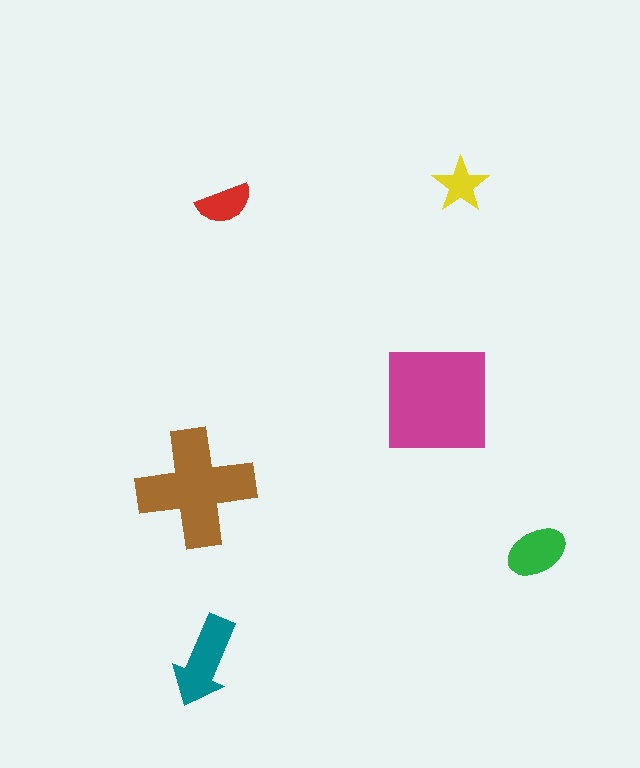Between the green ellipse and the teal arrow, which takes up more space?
The teal arrow.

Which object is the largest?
The magenta square.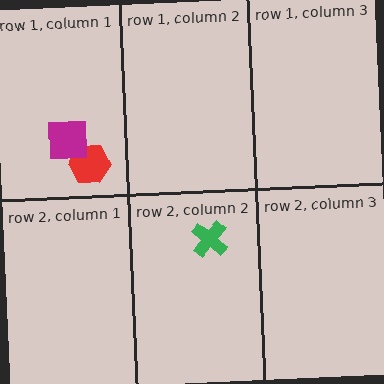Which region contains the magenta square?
The row 1, column 1 region.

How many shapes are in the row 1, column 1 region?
2.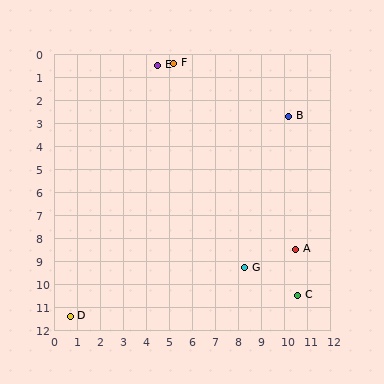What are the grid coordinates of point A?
Point A is at approximately (10.5, 8.5).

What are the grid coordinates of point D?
Point D is at approximately (0.7, 11.4).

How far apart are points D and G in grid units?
Points D and G are about 7.9 grid units apart.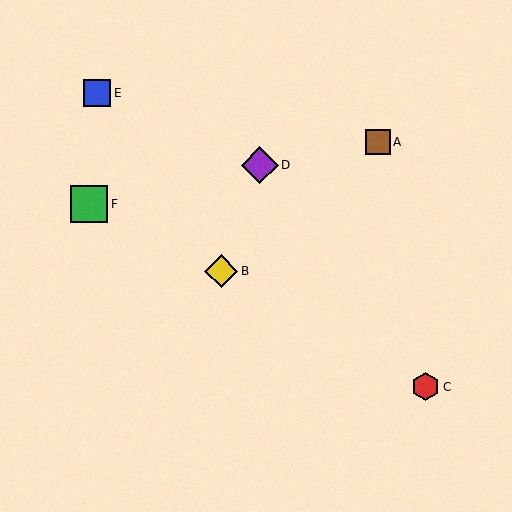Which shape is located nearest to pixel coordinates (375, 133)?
The brown square (labeled A) at (378, 142) is nearest to that location.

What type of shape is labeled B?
Shape B is a yellow diamond.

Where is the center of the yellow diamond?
The center of the yellow diamond is at (221, 271).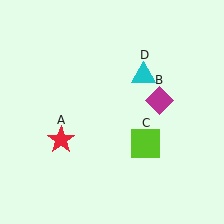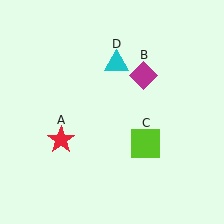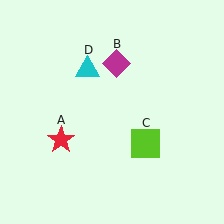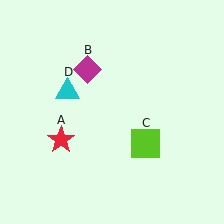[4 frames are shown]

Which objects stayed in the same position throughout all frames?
Red star (object A) and lime square (object C) remained stationary.